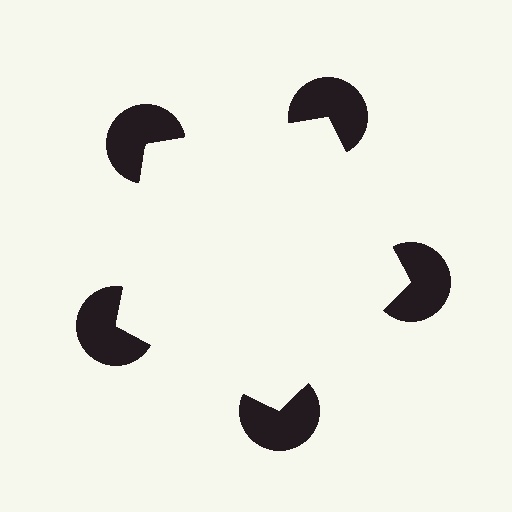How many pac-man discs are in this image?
There are 5 — one at each vertex of the illusory pentagon.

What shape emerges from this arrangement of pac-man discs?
An illusory pentagon — its edges are inferred from the aligned wedge cuts in the pac-man discs, not physically drawn.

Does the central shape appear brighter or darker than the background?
It typically appears slightly brighter than the background, even though no actual brightness change is drawn.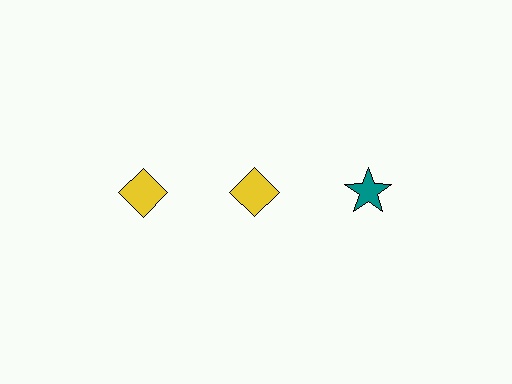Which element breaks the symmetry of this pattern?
The teal star in the top row, center column breaks the symmetry. All other shapes are yellow diamonds.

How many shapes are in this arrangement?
There are 3 shapes arranged in a grid pattern.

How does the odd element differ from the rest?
It differs in both color (teal instead of yellow) and shape (star instead of diamond).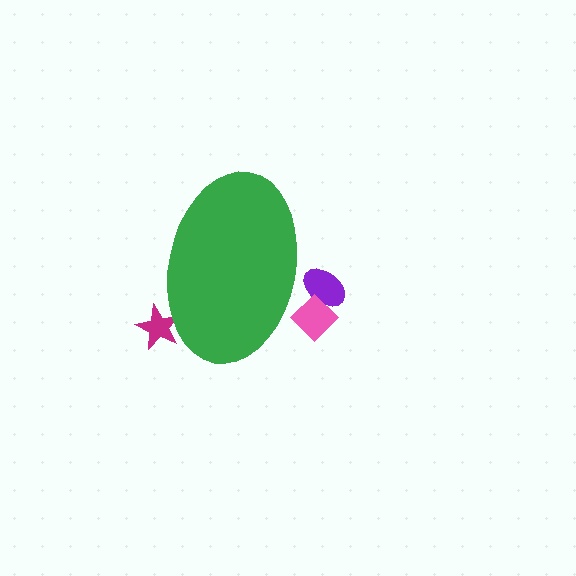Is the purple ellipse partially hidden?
Yes, the purple ellipse is partially hidden behind the green ellipse.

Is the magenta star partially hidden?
Yes, the magenta star is partially hidden behind the green ellipse.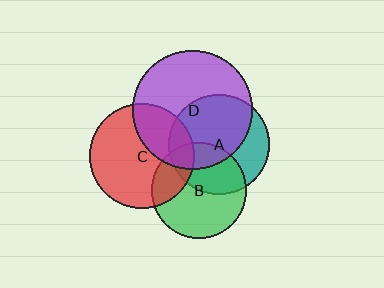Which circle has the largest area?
Circle D (purple).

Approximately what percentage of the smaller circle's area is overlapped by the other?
Approximately 30%.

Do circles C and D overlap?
Yes.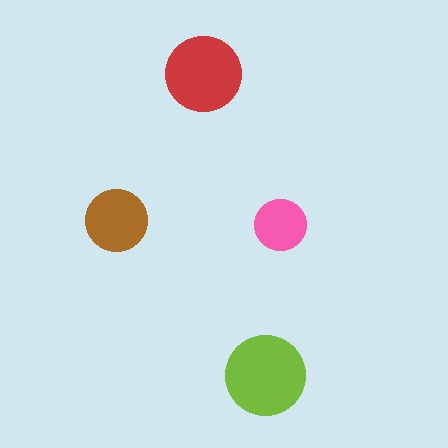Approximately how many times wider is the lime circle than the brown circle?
About 1.5 times wider.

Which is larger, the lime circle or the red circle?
The lime one.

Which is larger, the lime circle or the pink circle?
The lime one.